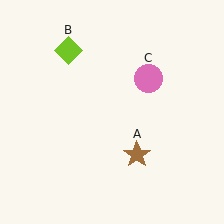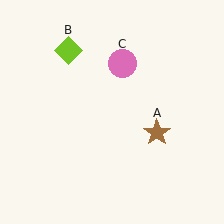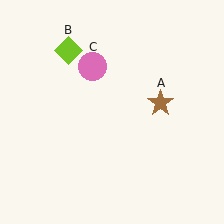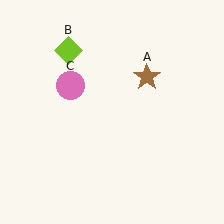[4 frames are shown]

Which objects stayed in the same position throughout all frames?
Lime diamond (object B) remained stationary.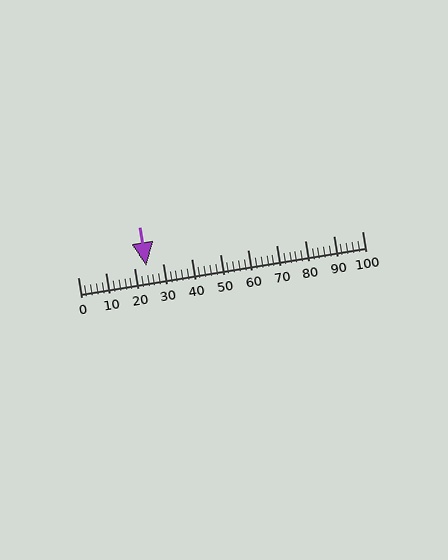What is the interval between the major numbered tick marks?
The major tick marks are spaced 10 units apart.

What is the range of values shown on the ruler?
The ruler shows values from 0 to 100.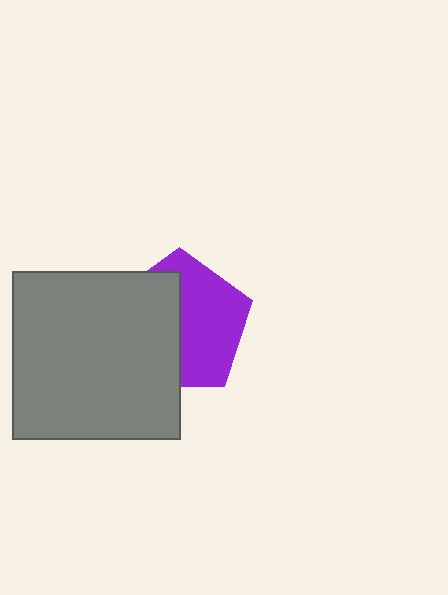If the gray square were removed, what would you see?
You would see the complete purple pentagon.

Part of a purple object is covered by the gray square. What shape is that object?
It is a pentagon.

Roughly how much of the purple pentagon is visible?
About half of it is visible (roughly 51%).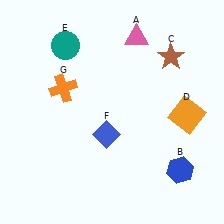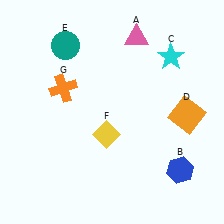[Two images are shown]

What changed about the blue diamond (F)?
In Image 1, F is blue. In Image 2, it changed to yellow.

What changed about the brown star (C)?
In Image 1, C is brown. In Image 2, it changed to cyan.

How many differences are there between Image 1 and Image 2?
There are 2 differences between the two images.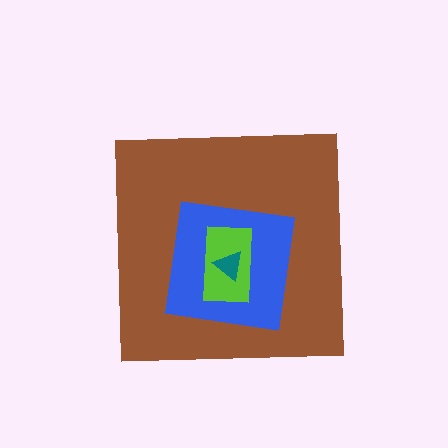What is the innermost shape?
The teal triangle.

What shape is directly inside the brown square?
The blue square.